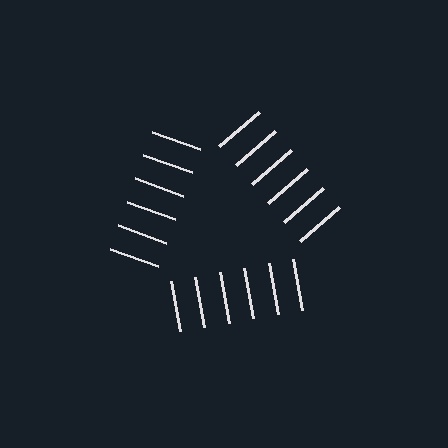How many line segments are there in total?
18 — 6 along each of the 3 edges.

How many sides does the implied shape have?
3 sides — the line-ends trace a triangle.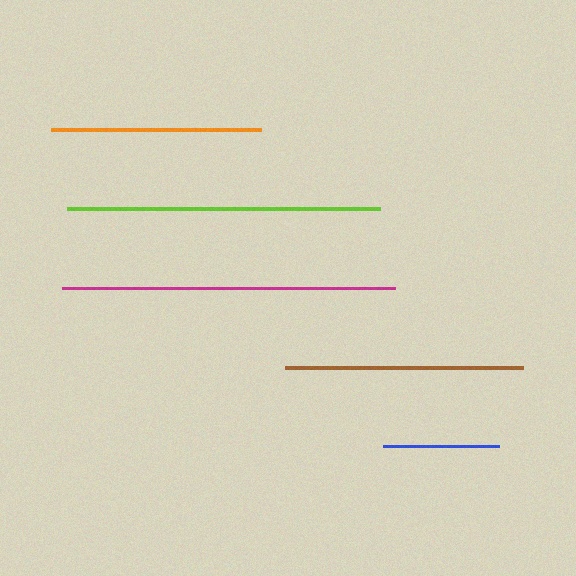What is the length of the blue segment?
The blue segment is approximately 116 pixels long.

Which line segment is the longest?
The magenta line is the longest at approximately 333 pixels.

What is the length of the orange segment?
The orange segment is approximately 210 pixels long.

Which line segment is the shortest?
The blue line is the shortest at approximately 116 pixels.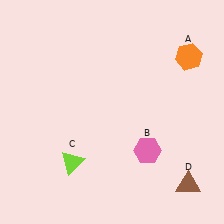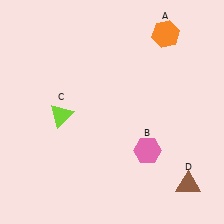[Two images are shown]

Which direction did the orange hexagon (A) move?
The orange hexagon (A) moved left.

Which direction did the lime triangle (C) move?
The lime triangle (C) moved up.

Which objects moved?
The objects that moved are: the orange hexagon (A), the lime triangle (C).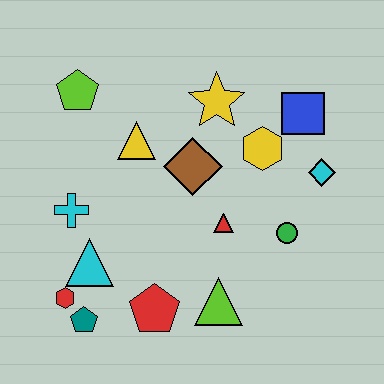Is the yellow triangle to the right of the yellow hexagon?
No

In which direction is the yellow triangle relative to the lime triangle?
The yellow triangle is above the lime triangle.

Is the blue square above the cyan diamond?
Yes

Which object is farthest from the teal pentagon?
The blue square is farthest from the teal pentagon.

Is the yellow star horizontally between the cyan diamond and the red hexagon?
Yes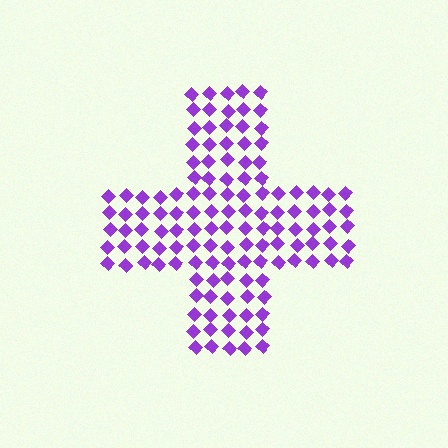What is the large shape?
The large shape is a cross.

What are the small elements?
The small elements are diamonds.